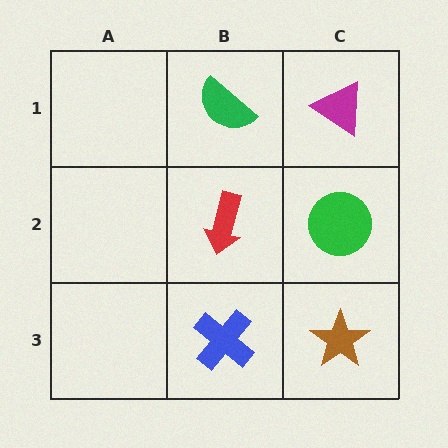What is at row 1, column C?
A magenta triangle.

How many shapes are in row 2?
2 shapes.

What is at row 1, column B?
A green semicircle.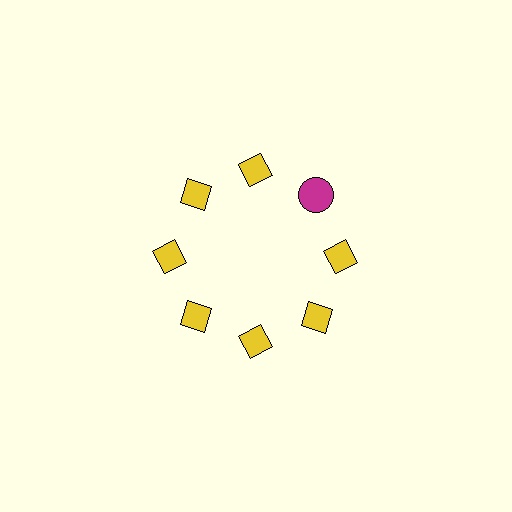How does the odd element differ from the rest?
It differs in both color (magenta instead of yellow) and shape (circle instead of diamond).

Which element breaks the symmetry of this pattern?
The magenta circle at roughly the 2 o'clock position breaks the symmetry. All other shapes are yellow diamonds.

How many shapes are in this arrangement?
There are 8 shapes arranged in a ring pattern.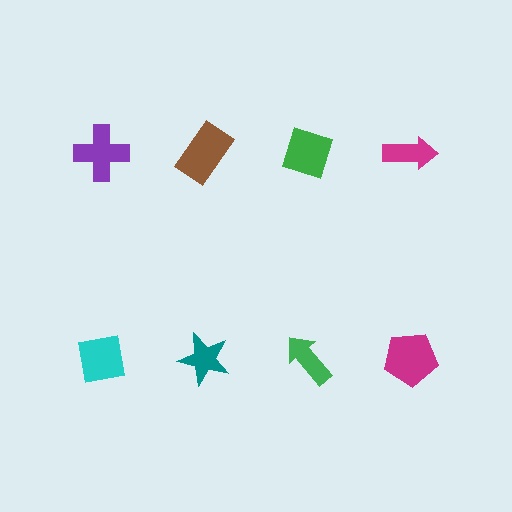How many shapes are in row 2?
4 shapes.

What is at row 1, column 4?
A magenta arrow.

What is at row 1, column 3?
A green diamond.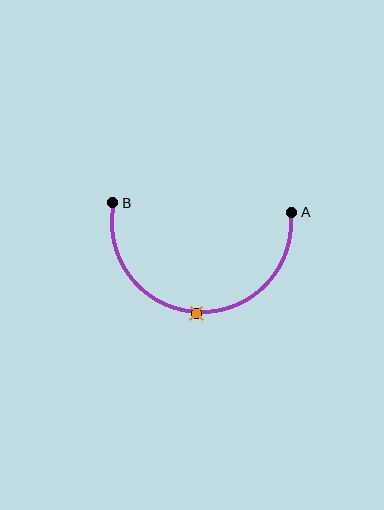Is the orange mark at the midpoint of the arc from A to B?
Yes. The orange mark lies on the arc at equal arc-length from both A and B — it is the arc midpoint.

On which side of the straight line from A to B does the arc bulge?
The arc bulges below the straight line connecting A and B.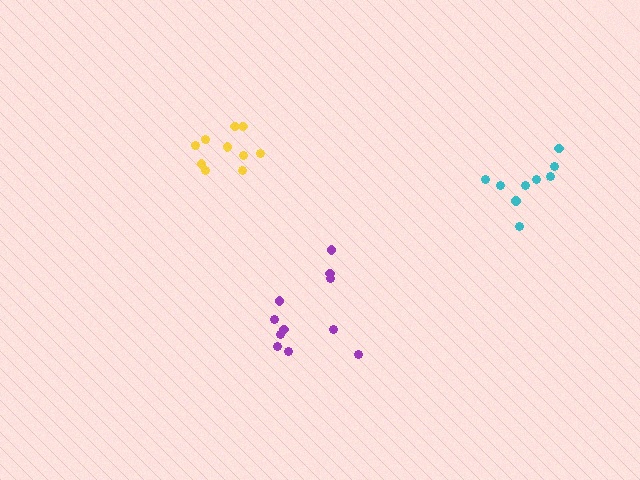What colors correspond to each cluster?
The clusters are colored: yellow, cyan, purple.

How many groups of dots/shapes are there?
There are 3 groups.